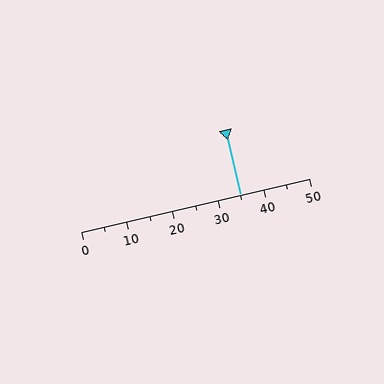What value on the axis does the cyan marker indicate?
The marker indicates approximately 35.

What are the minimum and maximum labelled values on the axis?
The axis runs from 0 to 50.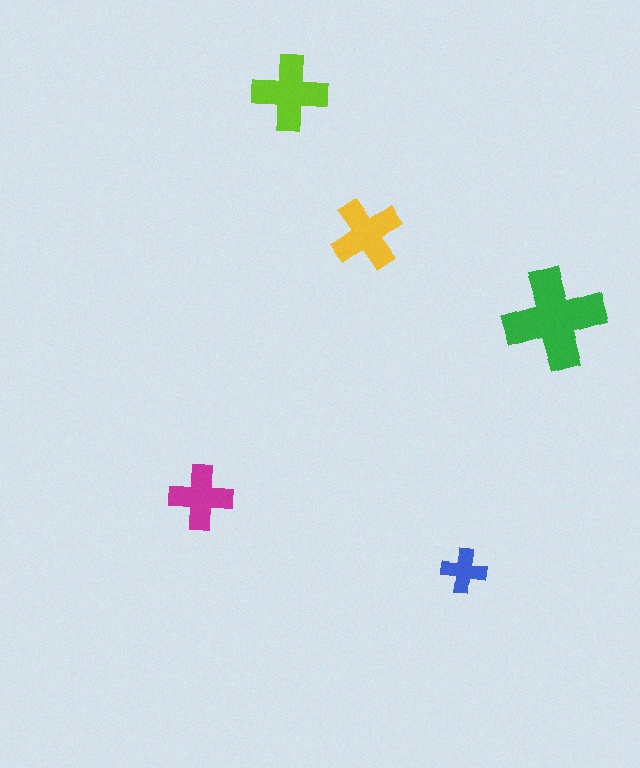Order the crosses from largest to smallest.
the green one, the lime one, the yellow one, the magenta one, the blue one.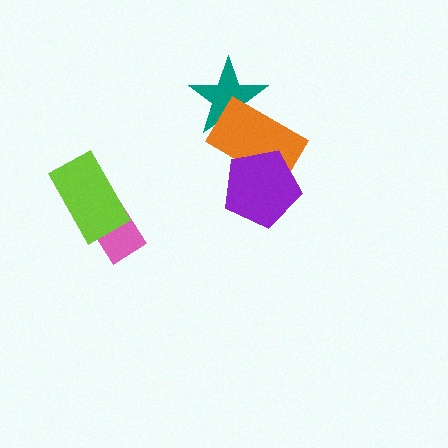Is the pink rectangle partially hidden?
Yes, it is partially covered by another shape.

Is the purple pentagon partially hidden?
No, no other shape covers it.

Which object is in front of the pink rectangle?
The lime rectangle is in front of the pink rectangle.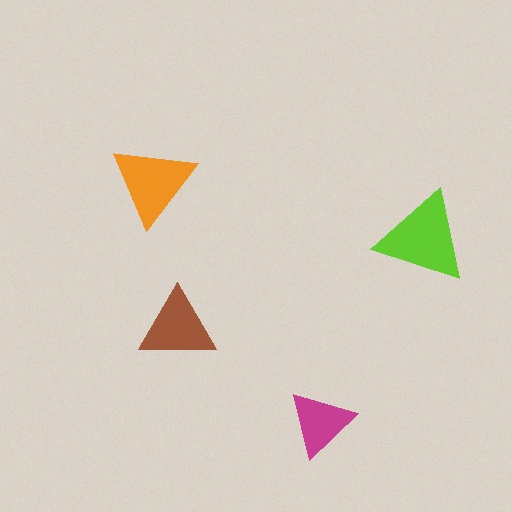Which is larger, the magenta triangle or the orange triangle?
The orange one.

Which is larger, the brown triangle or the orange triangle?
The orange one.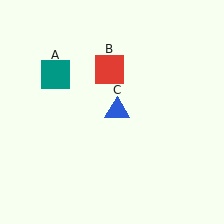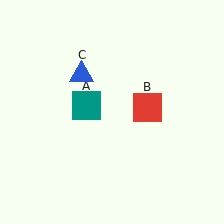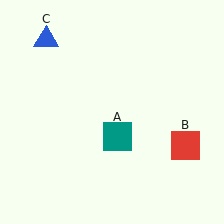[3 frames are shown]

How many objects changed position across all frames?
3 objects changed position: teal square (object A), red square (object B), blue triangle (object C).